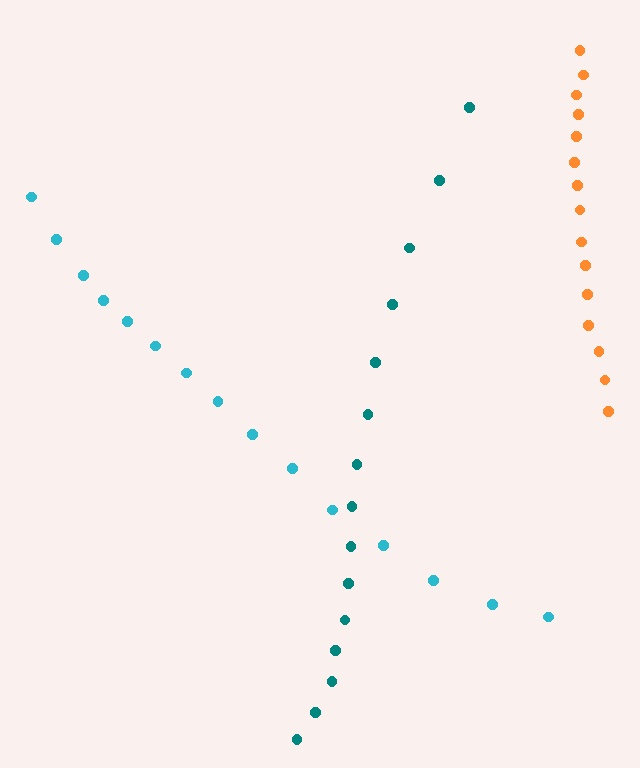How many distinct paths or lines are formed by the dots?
There are 3 distinct paths.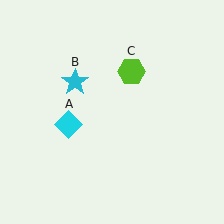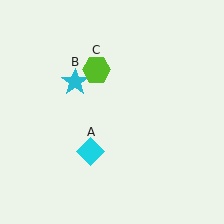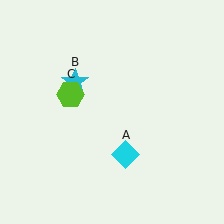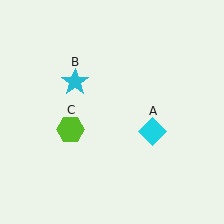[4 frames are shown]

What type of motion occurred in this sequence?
The cyan diamond (object A), lime hexagon (object C) rotated counterclockwise around the center of the scene.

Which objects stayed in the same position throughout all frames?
Cyan star (object B) remained stationary.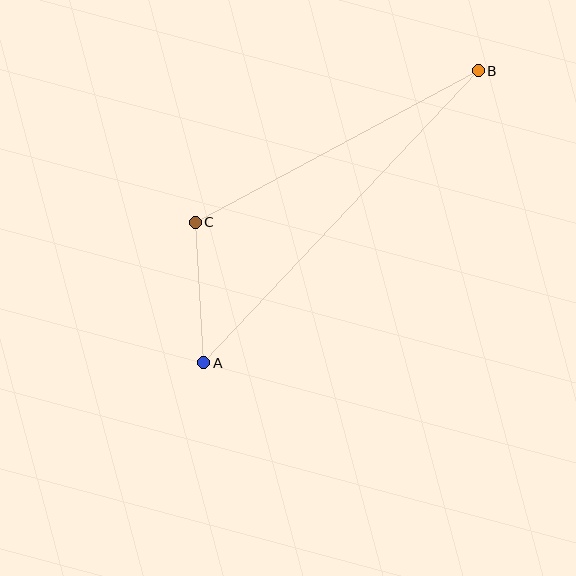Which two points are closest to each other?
Points A and C are closest to each other.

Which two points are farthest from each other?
Points A and B are farthest from each other.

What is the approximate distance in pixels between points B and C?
The distance between B and C is approximately 321 pixels.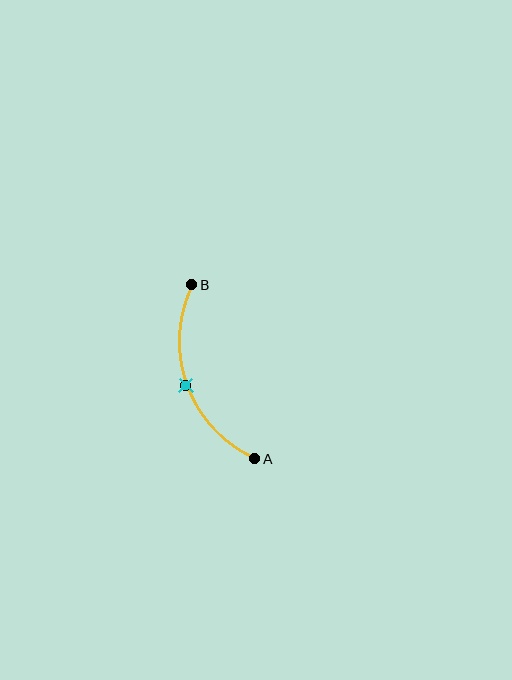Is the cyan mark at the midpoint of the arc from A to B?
Yes. The cyan mark lies on the arc at equal arc-length from both A and B — it is the arc midpoint.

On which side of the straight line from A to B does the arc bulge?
The arc bulges to the left of the straight line connecting A and B.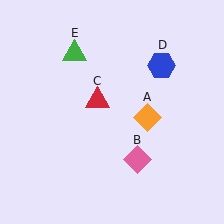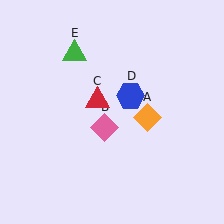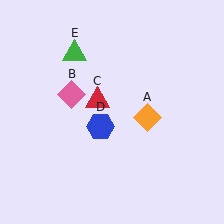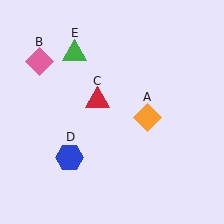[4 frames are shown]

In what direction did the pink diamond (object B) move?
The pink diamond (object B) moved up and to the left.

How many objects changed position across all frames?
2 objects changed position: pink diamond (object B), blue hexagon (object D).